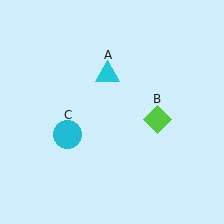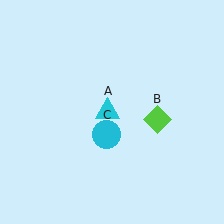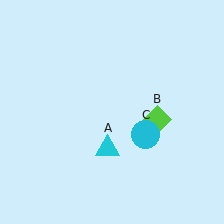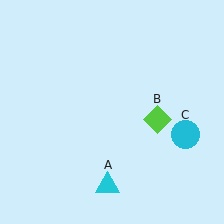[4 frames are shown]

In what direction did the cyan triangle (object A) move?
The cyan triangle (object A) moved down.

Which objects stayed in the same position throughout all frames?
Lime diamond (object B) remained stationary.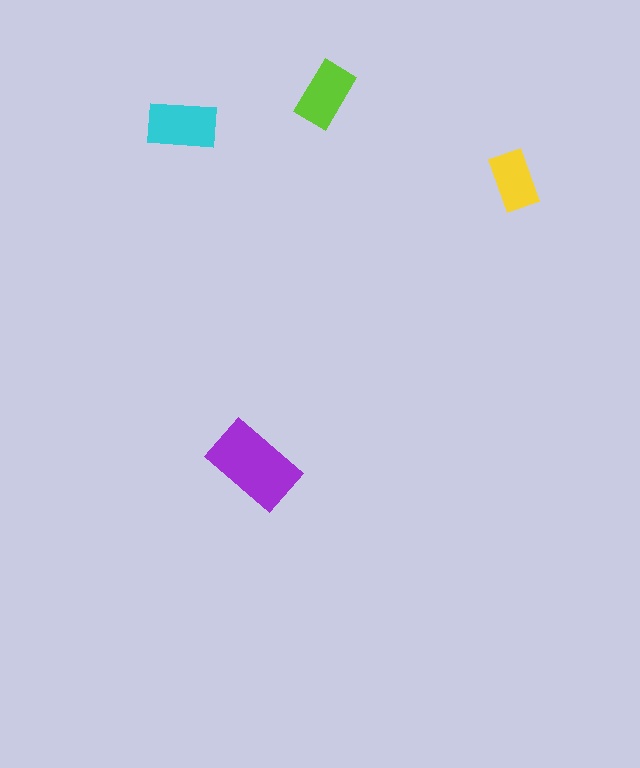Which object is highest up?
The lime rectangle is topmost.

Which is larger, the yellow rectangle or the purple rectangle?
The purple one.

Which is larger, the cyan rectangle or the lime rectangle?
The cyan one.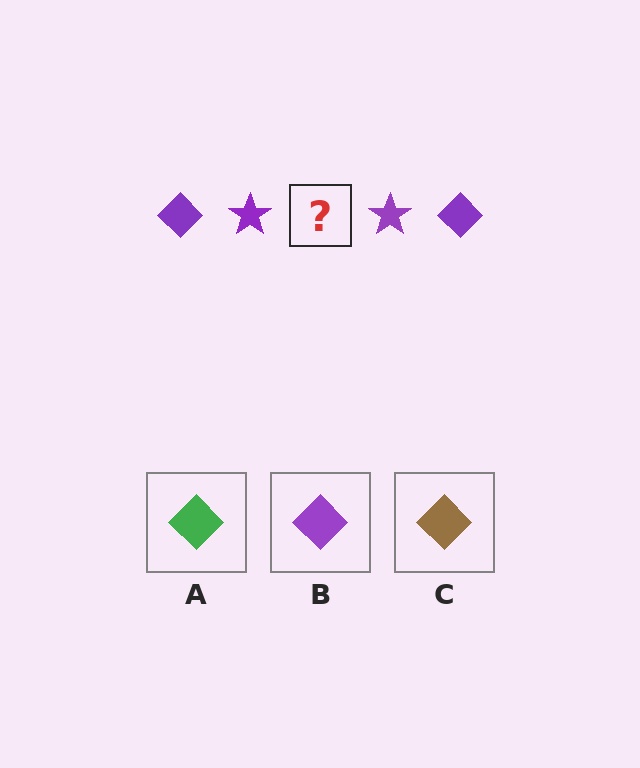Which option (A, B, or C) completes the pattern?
B.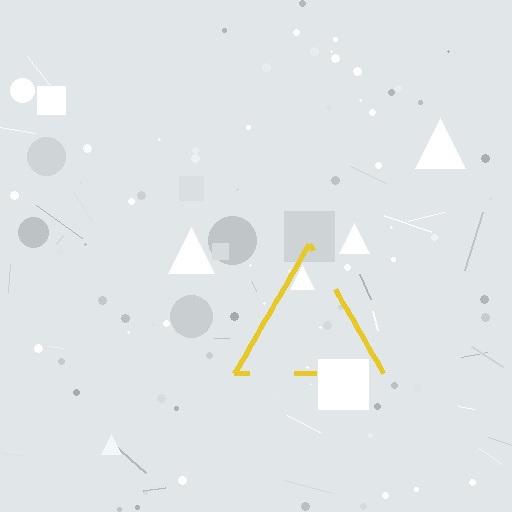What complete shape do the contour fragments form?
The contour fragments form a triangle.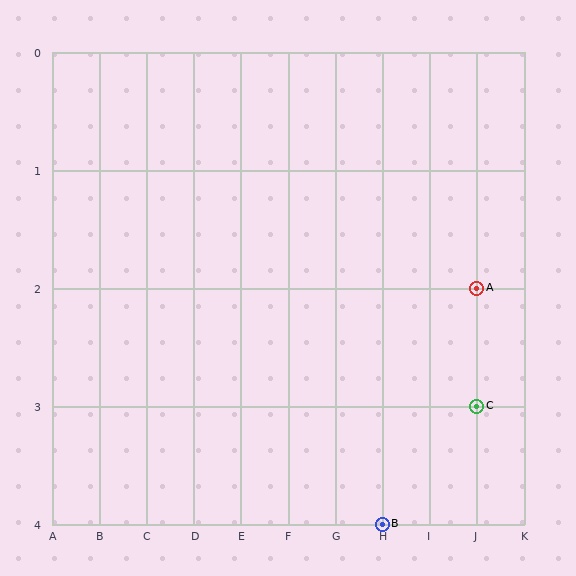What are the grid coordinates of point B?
Point B is at grid coordinates (H, 4).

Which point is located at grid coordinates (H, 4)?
Point B is at (H, 4).